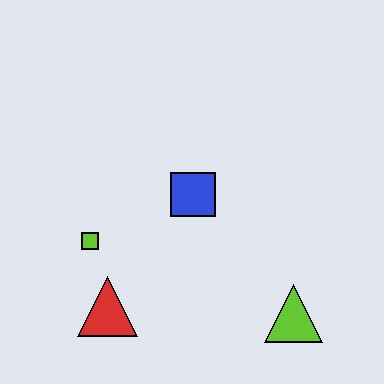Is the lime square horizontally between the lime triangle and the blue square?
No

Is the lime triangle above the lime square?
No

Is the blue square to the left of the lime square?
No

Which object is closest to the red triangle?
The lime square is closest to the red triangle.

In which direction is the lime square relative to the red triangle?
The lime square is above the red triangle.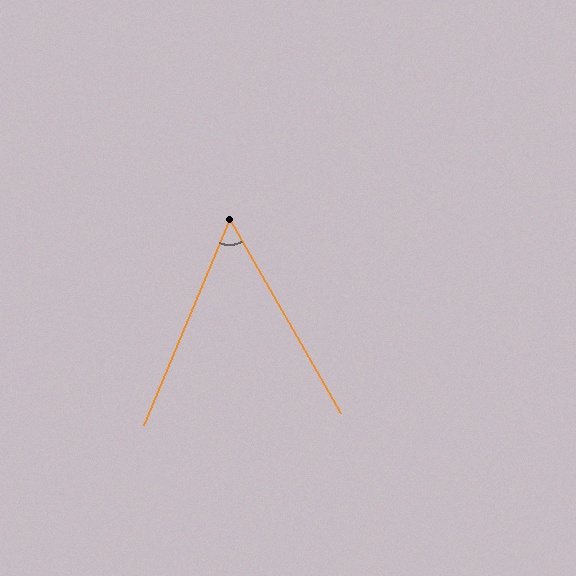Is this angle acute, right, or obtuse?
It is acute.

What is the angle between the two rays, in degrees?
Approximately 52 degrees.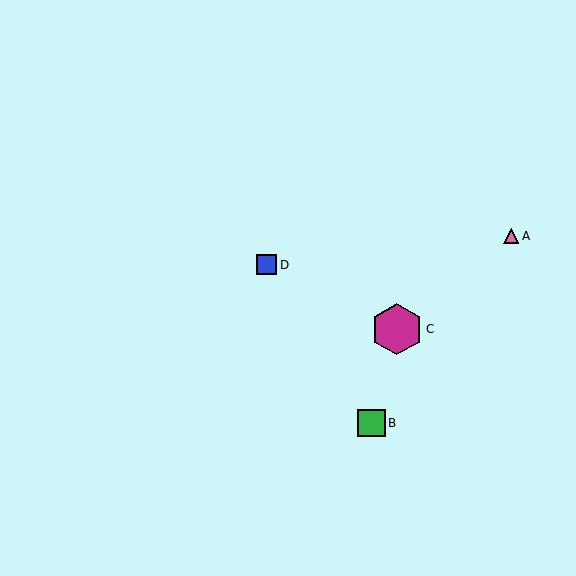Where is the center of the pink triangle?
The center of the pink triangle is at (511, 236).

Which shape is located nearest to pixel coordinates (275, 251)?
The blue square (labeled D) at (266, 265) is nearest to that location.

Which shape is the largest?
The magenta hexagon (labeled C) is the largest.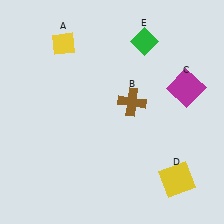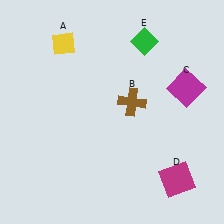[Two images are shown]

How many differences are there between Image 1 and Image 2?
There is 1 difference between the two images.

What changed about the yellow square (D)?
In Image 1, D is yellow. In Image 2, it changed to magenta.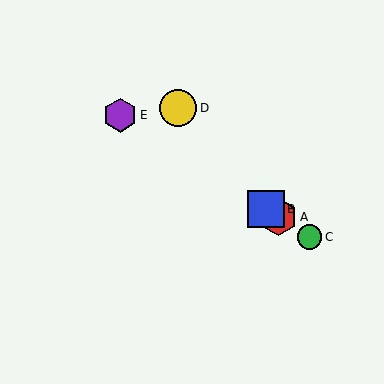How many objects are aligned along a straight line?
4 objects (A, B, C, E) are aligned along a straight line.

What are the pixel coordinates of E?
Object E is at (120, 115).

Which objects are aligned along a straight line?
Objects A, B, C, E are aligned along a straight line.